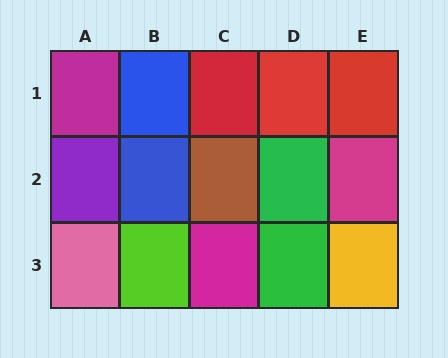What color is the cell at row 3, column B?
Lime.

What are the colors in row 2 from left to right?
Purple, blue, brown, green, magenta.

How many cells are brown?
1 cell is brown.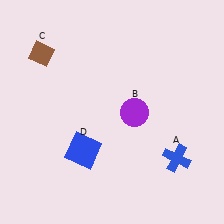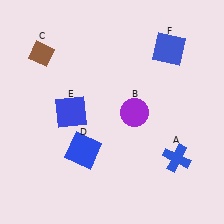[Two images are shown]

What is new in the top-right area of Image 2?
A blue square (F) was added in the top-right area of Image 2.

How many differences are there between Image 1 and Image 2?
There are 2 differences between the two images.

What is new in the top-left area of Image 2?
A blue square (E) was added in the top-left area of Image 2.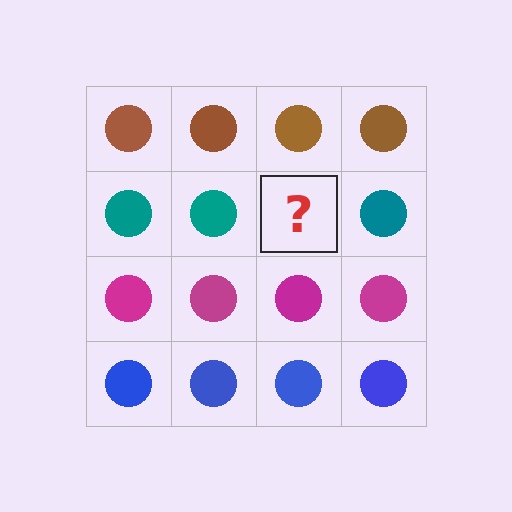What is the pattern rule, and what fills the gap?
The rule is that each row has a consistent color. The gap should be filled with a teal circle.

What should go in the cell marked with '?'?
The missing cell should contain a teal circle.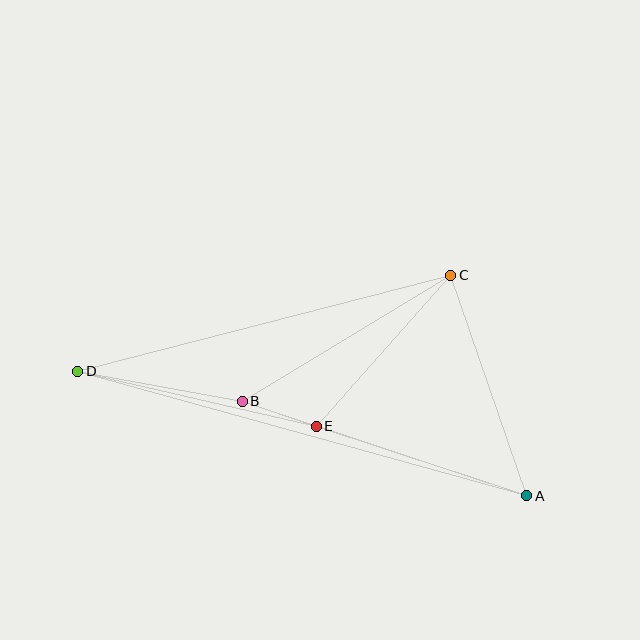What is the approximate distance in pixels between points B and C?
The distance between B and C is approximately 244 pixels.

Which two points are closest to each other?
Points B and E are closest to each other.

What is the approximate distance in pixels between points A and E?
The distance between A and E is approximately 221 pixels.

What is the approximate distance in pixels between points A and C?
The distance between A and C is approximately 233 pixels.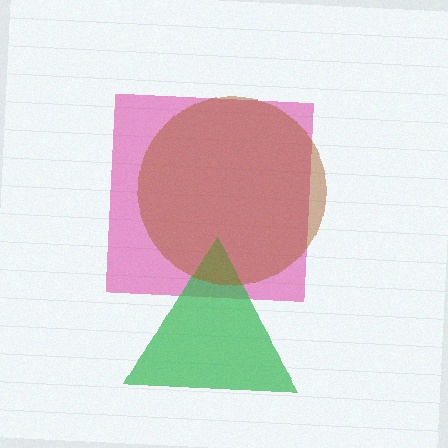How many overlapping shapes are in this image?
There are 3 overlapping shapes in the image.